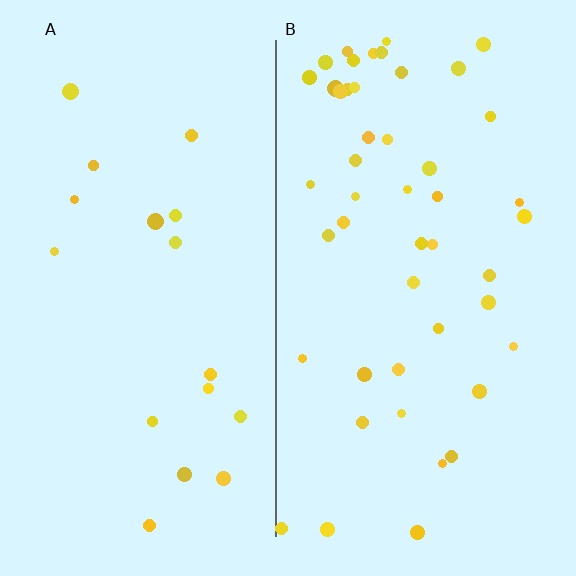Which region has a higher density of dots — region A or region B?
B (the right).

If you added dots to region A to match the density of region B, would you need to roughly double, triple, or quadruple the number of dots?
Approximately triple.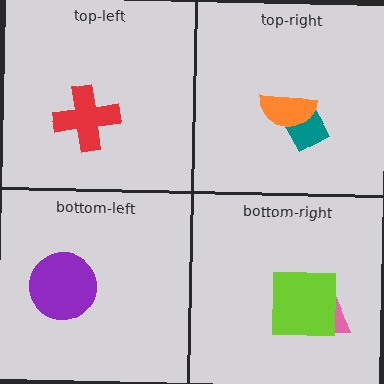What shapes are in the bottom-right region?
The pink trapezoid, the lime square.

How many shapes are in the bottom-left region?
1.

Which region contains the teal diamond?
The top-right region.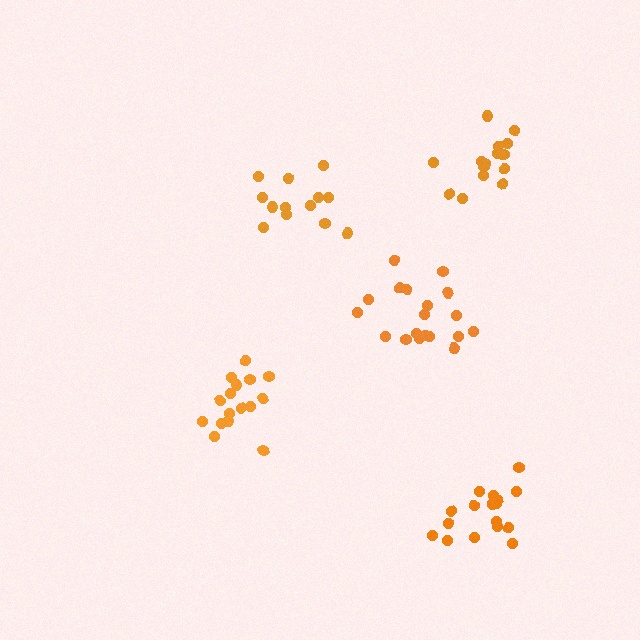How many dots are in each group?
Group 1: 16 dots, Group 2: 13 dots, Group 3: 19 dots, Group 4: 15 dots, Group 5: 17 dots (80 total).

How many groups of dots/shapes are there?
There are 5 groups.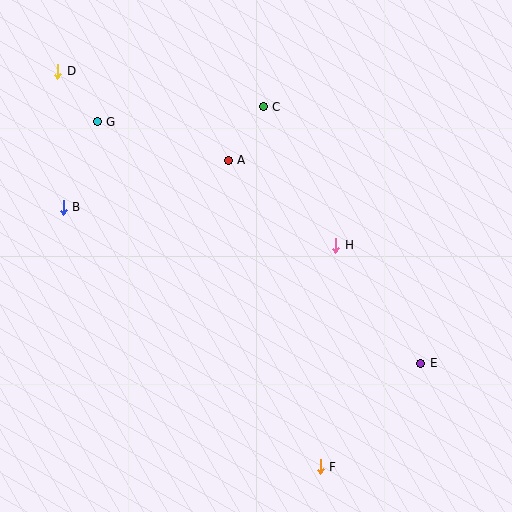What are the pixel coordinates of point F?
Point F is at (320, 467).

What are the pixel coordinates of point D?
Point D is at (58, 71).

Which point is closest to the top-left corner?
Point D is closest to the top-left corner.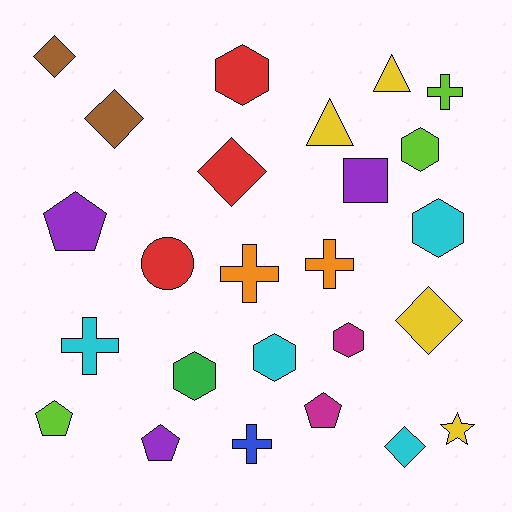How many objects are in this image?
There are 25 objects.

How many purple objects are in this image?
There are 3 purple objects.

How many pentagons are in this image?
There are 4 pentagons.